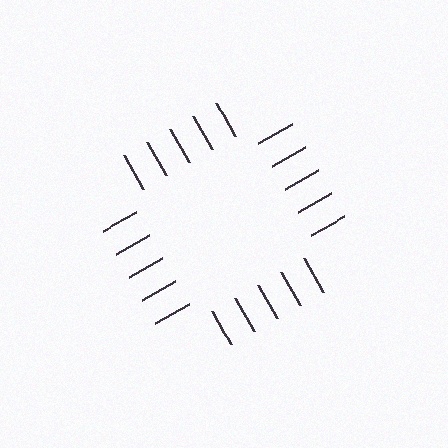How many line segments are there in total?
20 — 5 along each of the 4 edges.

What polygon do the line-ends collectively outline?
An illusory square — the line segments terminate on its edges but no continuous stroke is drawn.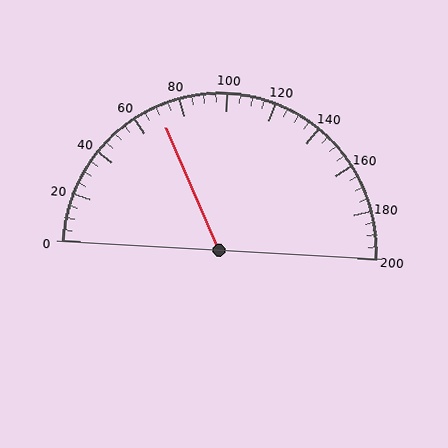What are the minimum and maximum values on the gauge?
The gauge ranges from 0 to 200.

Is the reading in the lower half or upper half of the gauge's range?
The reading is in the lower half of the range (0 to 200).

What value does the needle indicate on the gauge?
The needle indicates approximately 70.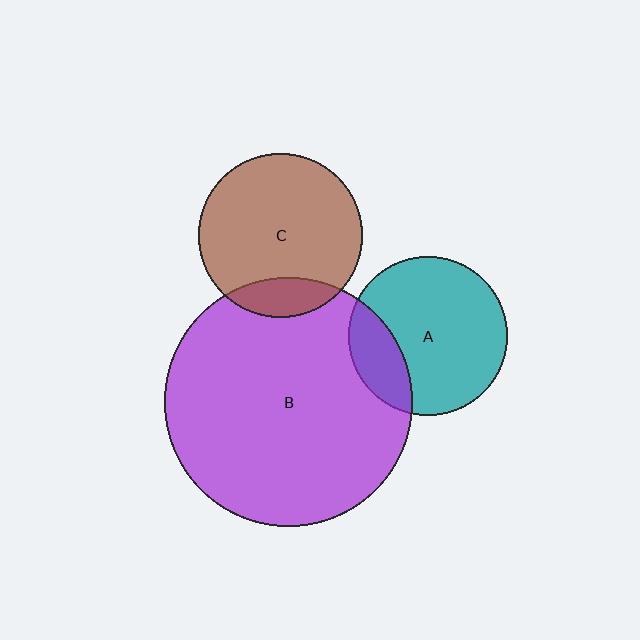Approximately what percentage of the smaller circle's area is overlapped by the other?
Approximately 20%.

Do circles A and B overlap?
Yes.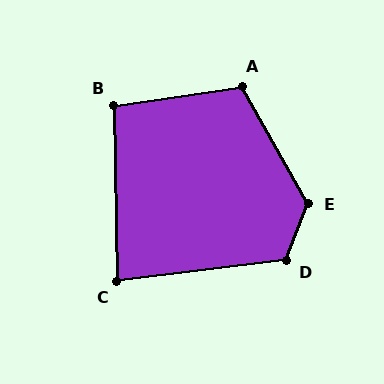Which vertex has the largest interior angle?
E, at approximately 130 degrees.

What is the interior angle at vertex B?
Approximately 97 degrees (obtuse).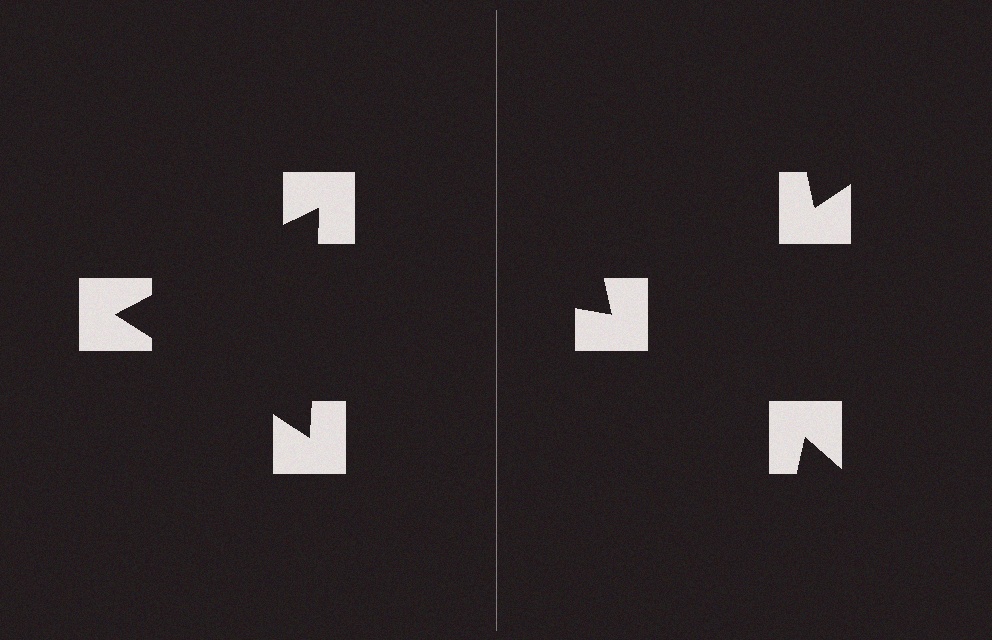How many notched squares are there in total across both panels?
6 — 3 on each side.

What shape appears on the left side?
An illusory triangle.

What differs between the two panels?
The notched squares are positioned identically on both sides; only the wedge orientations differ. On the left they align to a triangle; on the right they are misaligned.